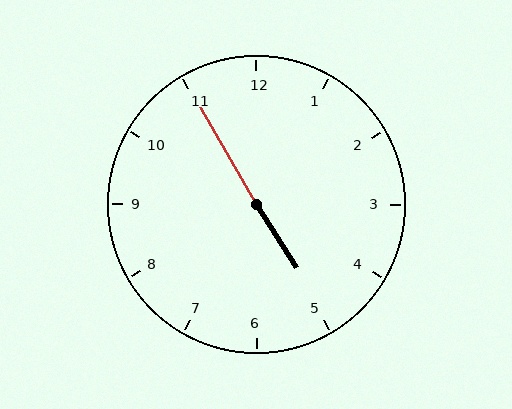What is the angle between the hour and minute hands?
Approximately 178 degrees.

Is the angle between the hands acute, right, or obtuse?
It is obtuse.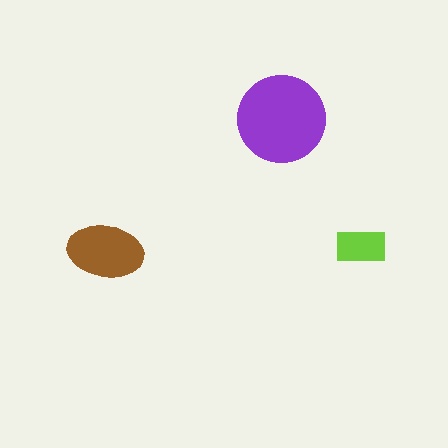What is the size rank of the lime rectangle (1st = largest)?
3rd.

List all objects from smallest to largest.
The lime rectangle, the brown ellipse, the purple circle.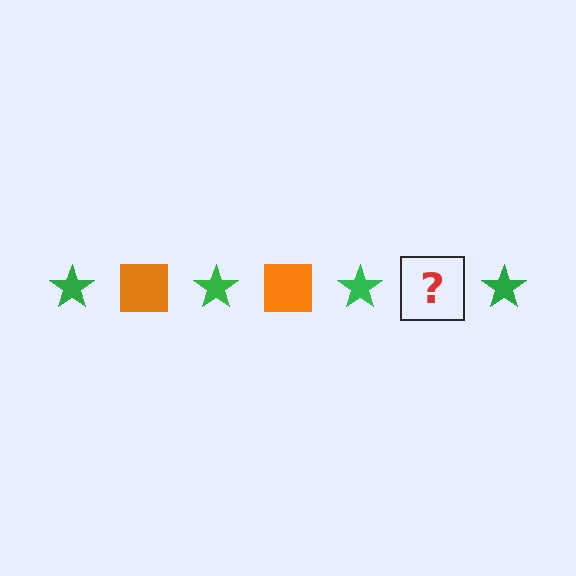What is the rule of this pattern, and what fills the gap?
The rule is that the pattern alternates between green star and orange square. The gap should be filled with an orange square.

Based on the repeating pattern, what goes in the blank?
The blank should be an orange square.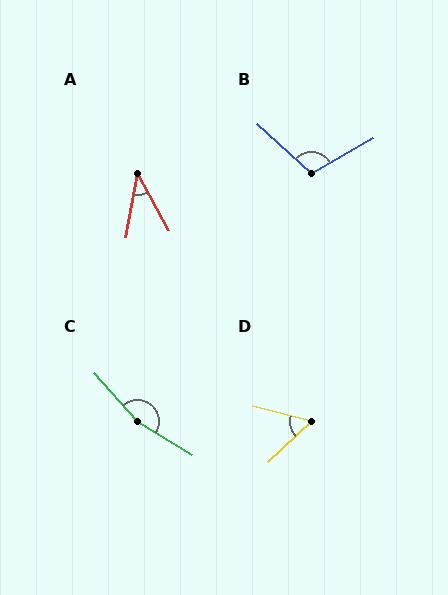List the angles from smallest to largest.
A (40°), D (58°), B (107°), C (163°).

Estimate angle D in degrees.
Approximately 58 degrees.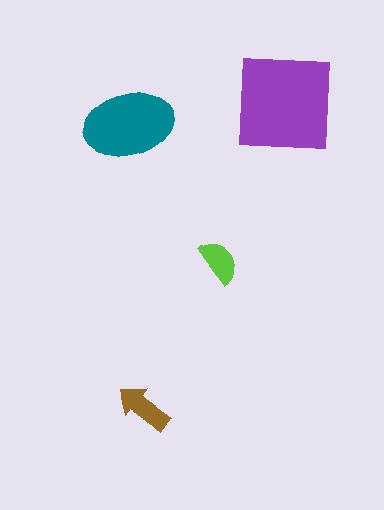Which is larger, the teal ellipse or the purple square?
The purple square.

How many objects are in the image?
There are 4 objects in the image.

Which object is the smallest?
The lime semicircle.